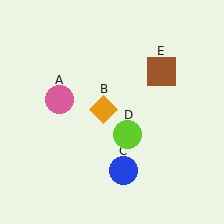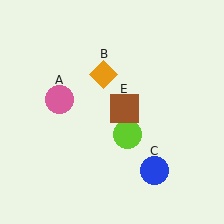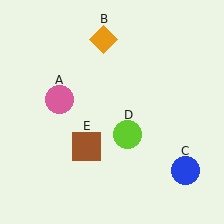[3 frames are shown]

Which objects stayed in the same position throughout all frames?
Pink circle (object A) and lime circle (object D) remained stationary.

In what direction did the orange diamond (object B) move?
The orange diamond (object B) moved up.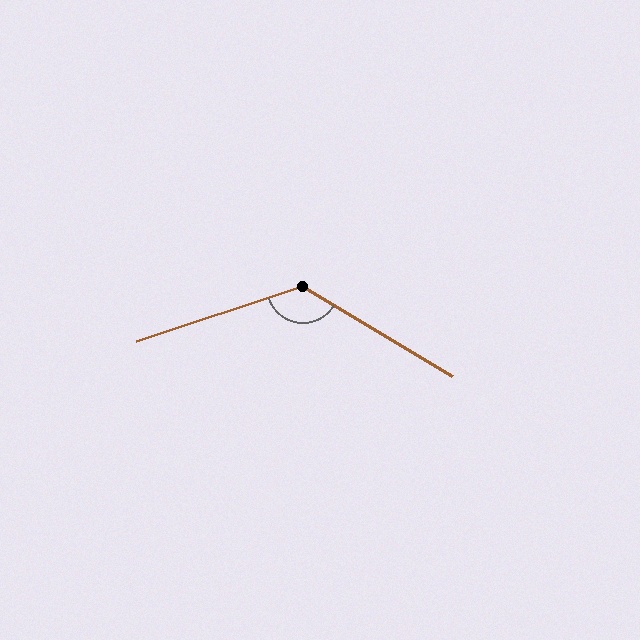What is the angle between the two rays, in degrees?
Approximately 131 degrees.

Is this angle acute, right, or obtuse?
It is obtuse.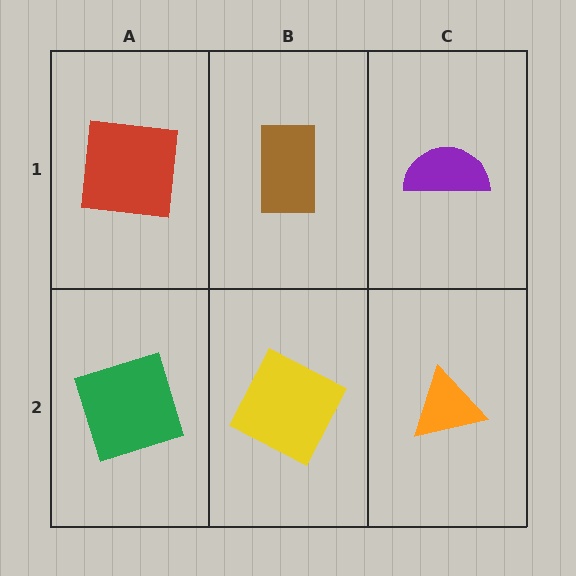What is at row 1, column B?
A brown rectangle.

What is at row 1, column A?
A red square.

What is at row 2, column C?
An orange triangle.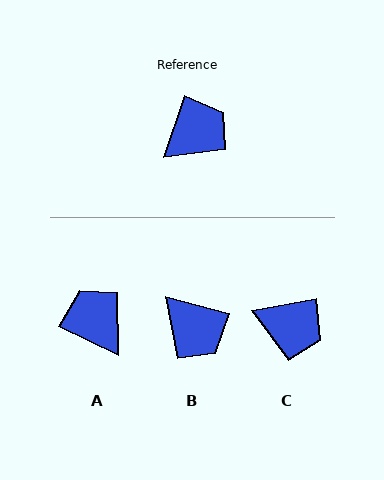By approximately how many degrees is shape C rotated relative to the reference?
Approximately 60 degrees clockwise.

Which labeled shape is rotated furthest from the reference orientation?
B, about 86 degrees away.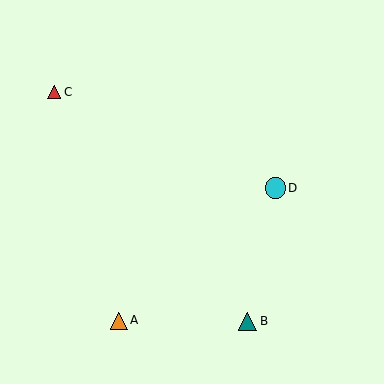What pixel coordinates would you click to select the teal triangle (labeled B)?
Click at (248, 321) to select the teal triangle B.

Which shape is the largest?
The cyan circle (labeled D) is the largest.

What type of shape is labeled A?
Shape A is an orange triangle.